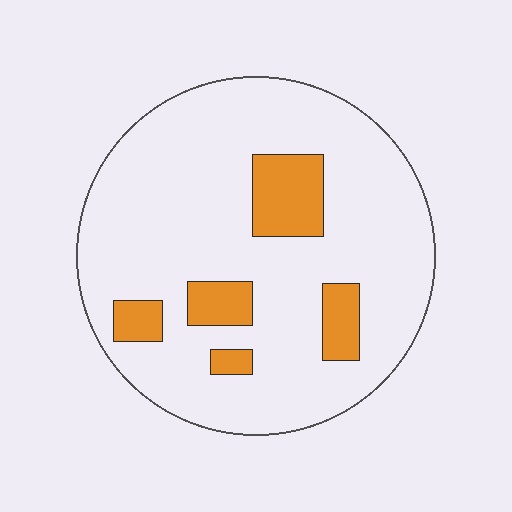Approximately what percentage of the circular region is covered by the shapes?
Approximately 15%.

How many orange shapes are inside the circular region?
5.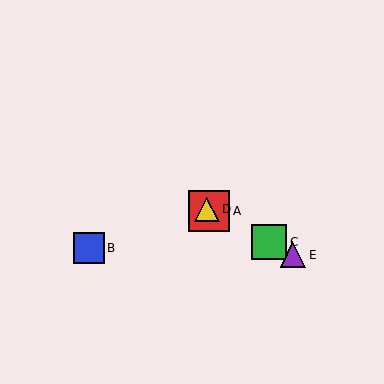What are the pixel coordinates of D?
Object D is at (207, 209).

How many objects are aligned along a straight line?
4 objects (A, C, D, E) are aligned along a straight line.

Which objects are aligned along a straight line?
Objects A, C, D, E are aligned along a straight line.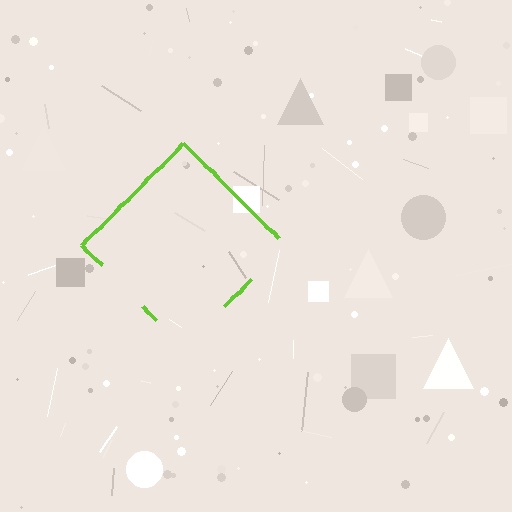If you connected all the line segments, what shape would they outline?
They would outline a diamond.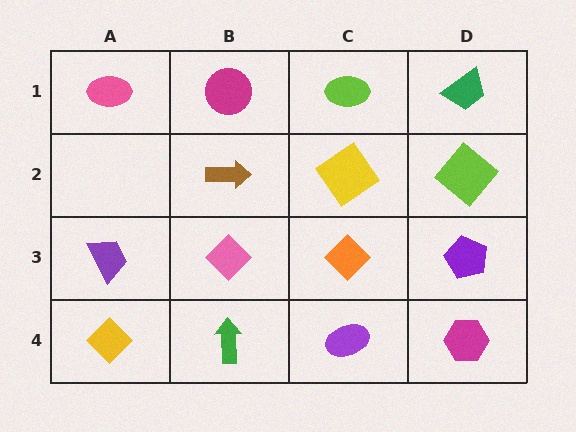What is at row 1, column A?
A pink ellipse.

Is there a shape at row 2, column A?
No, that cell is empty.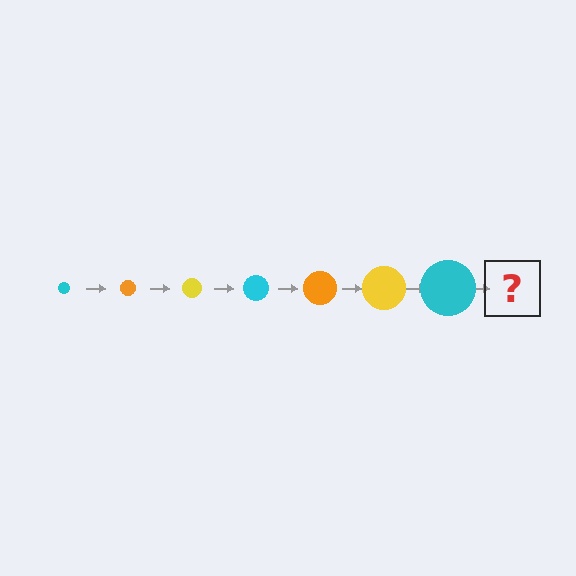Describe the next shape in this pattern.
It should be an orange circle, larger than the previous one.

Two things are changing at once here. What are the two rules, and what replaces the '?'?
The two rules are that the circle grows larger each step and the color cycles through cyan, orange, and yellow. The '?' should be an orange circle, larger than the previous one.